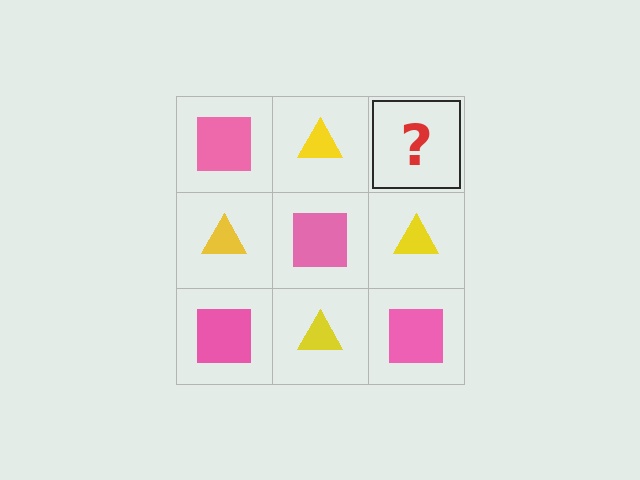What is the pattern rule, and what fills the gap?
The rule is that it alternates pink square and yellow triangle in a checkerboard pattern. The gap should be filled with a pink square.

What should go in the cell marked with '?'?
The missing cell should contain a pink square.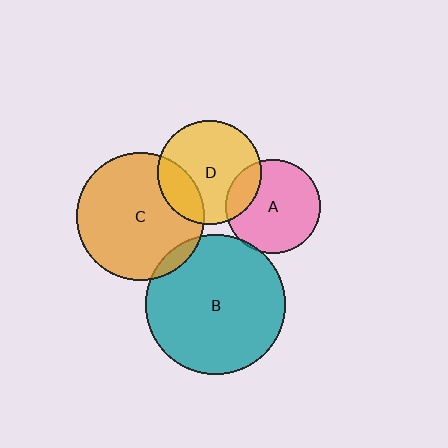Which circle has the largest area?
Circle B (teal).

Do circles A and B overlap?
Yes.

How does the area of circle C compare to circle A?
Approximately 1.8 times.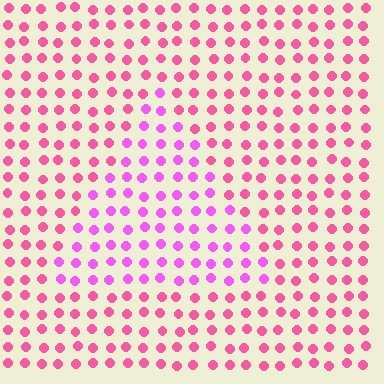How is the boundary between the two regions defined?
The boundary is defined purely by a slight shift in hue (about 33 degrees). Spacing, size, and orientation are identical on both sides.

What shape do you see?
I see a triangle.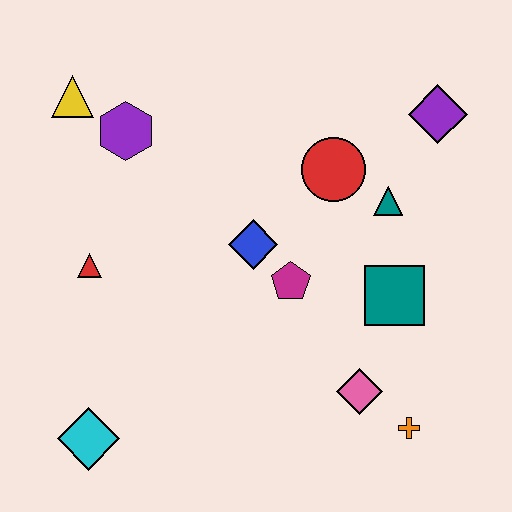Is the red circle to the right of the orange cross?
No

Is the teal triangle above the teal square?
Yes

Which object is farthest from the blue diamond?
The cyan diamond is farthest from the blue diamond.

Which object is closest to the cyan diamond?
The red triangle is closest to the cyan diamond.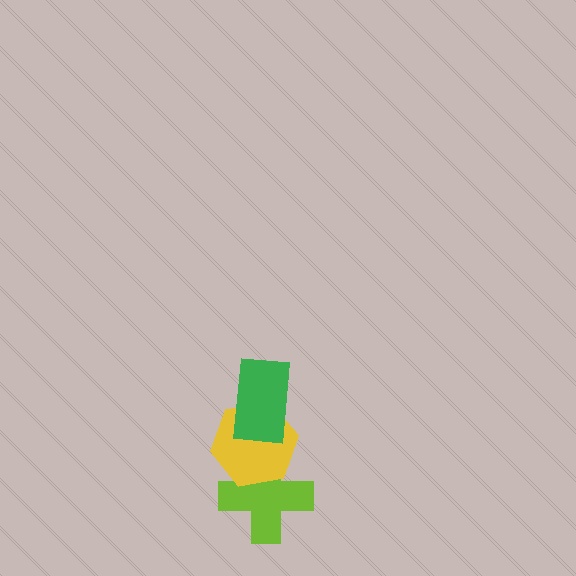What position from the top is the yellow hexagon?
The yellow hexagon is 2nd from the top.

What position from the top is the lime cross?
The lime cross is 3rd from the top.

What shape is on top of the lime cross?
The yellow hexagon is on top of the lime cross.